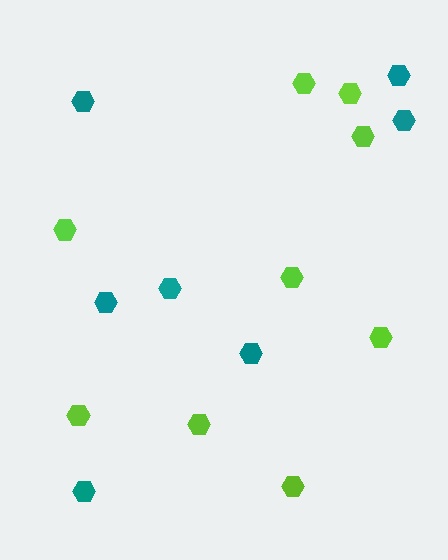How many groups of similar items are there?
There are 2 groups: one group of teal hexagons (7) and one group of lime hexagons (9).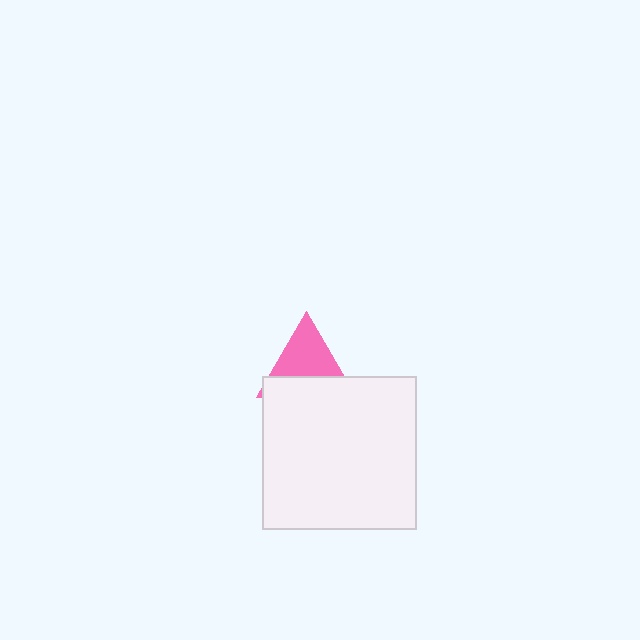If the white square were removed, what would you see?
You would see the complete pink triangle.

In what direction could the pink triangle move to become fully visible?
The pink triangle could move up. That would shift it out from behind the white square entirely.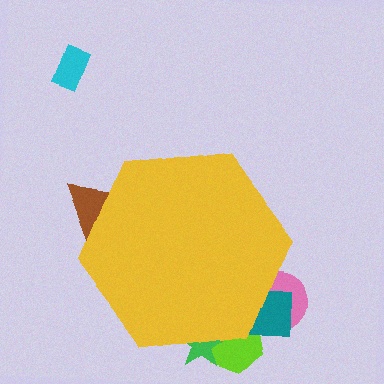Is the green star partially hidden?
Yes, the green star is partially hidden behind the yellow hexagon.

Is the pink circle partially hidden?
Yes, the pink circle is partially hidden behind the yellow hexagon.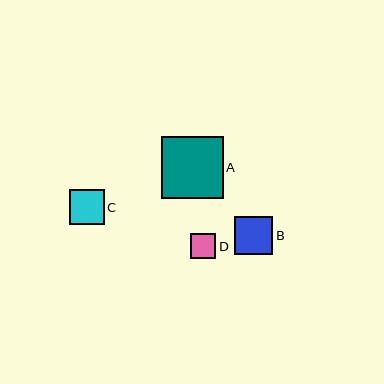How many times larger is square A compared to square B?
Square A is approximately 1.6 times the size of square B.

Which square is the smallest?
Square D is the smallest with a size of approximately 25 pixels.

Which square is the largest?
Square A is the largest with a size of approximately 62 pixels.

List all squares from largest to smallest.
From largest to smallest: A, B, C, D.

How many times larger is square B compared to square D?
Square B is approximately 1.5 times the size of square D.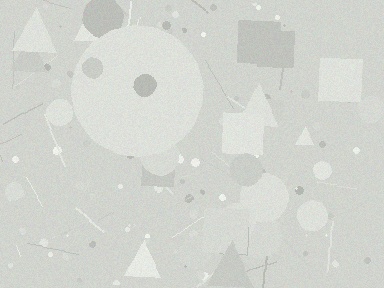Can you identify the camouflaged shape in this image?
The camouflaged shape is a circle.